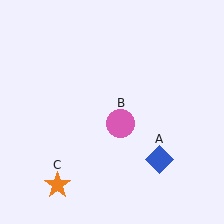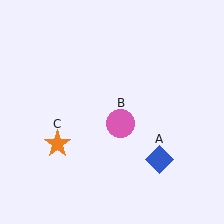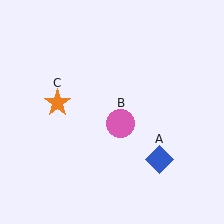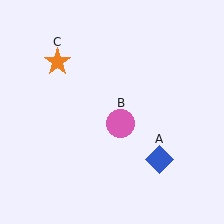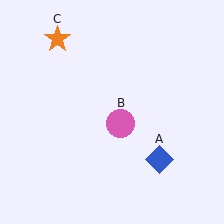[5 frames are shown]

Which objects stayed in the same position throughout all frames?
Blue diamond (object A) and pink circle (object B) remained stationary.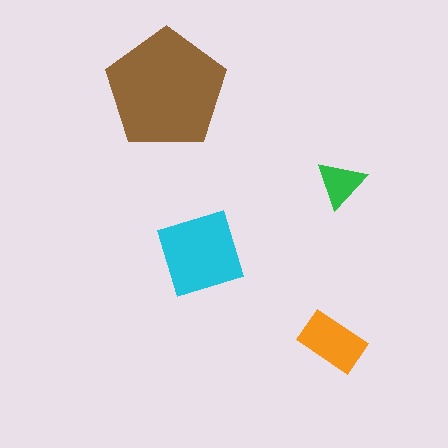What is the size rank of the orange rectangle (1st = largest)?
3rd.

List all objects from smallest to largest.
The green triangle, the orange rectangle, the cyan diamond, the brown pentagon.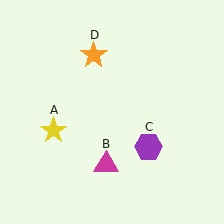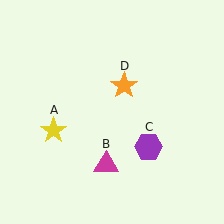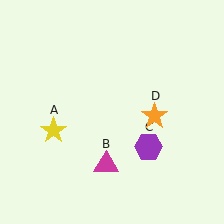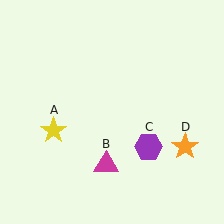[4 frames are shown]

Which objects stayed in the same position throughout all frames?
Yellow star (object A) and magenta triangle (object B) and purple hexagon (object C) remained stationary.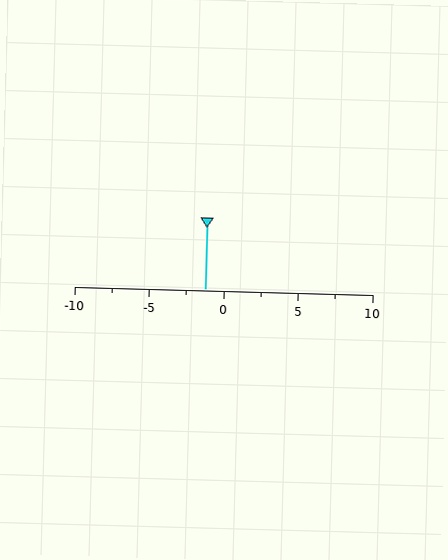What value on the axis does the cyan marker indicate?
The marker indicates approximately -1.2.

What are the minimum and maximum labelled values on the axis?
The axis runs from -10 to 10.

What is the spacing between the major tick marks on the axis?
The major ticks are spaced 5 apart.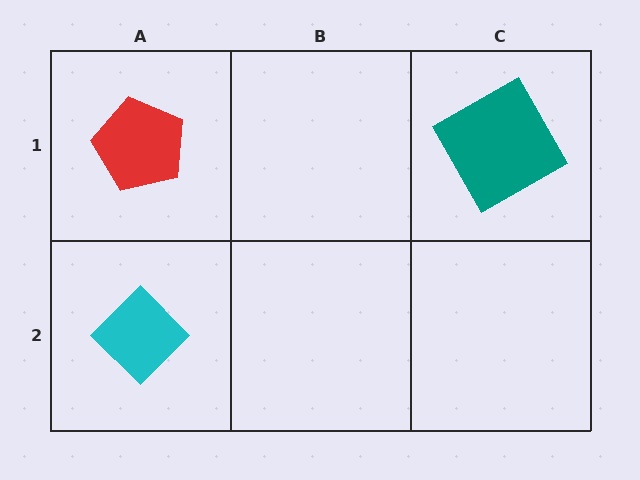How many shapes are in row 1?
2 shapes.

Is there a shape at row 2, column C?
No, that cell is empty.